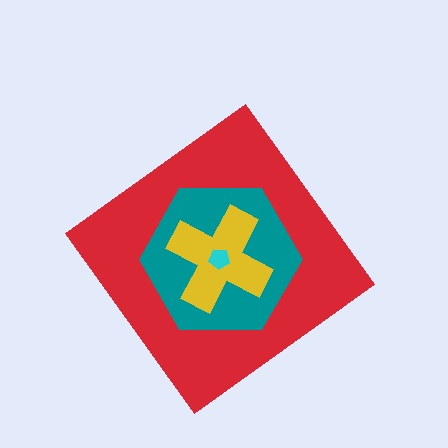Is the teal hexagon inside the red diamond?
Yes.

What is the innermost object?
The cyan pentagon.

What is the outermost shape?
The red diamond.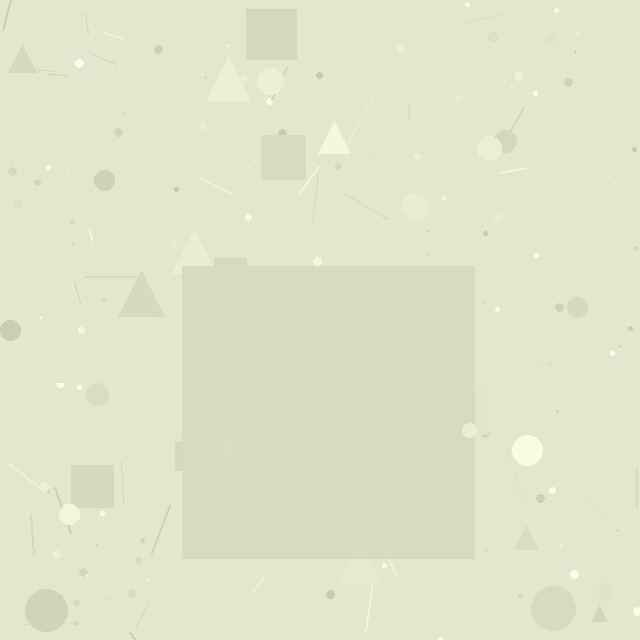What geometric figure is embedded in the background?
A square is embedded in the background.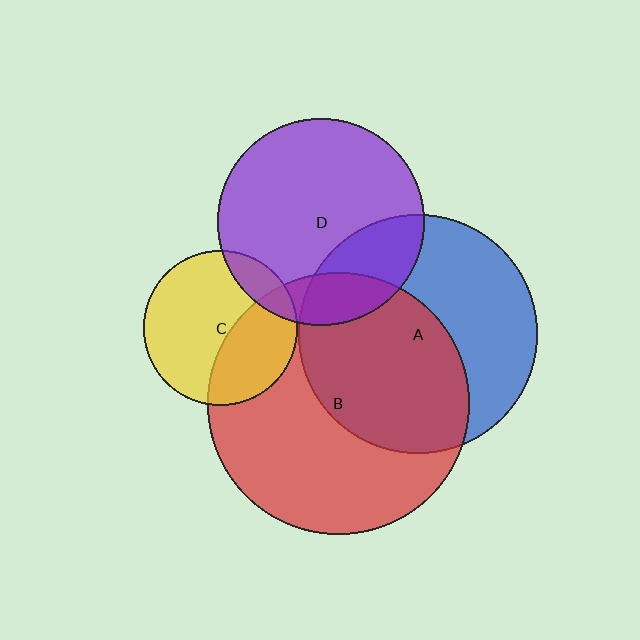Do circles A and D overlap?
Yes.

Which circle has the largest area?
Circle B (red).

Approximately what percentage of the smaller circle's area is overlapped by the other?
Approximately 25%.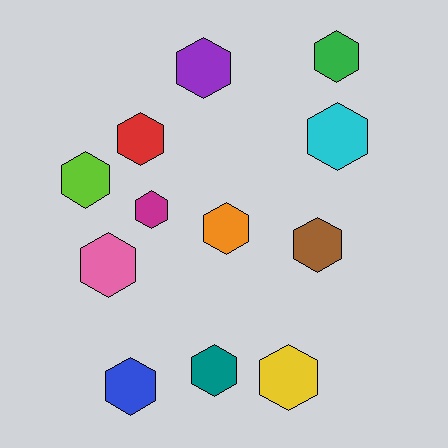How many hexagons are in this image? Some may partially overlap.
There are 12 hexagons.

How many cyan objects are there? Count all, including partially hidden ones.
There is 1 cyan object.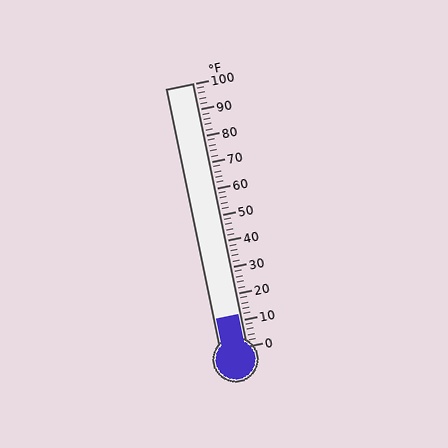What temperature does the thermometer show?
The thermometer shows approximately 12°F.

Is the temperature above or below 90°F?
The temperature is below 90°F.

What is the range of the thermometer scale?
The thermometer scale ranges from 0°F to 100°F.